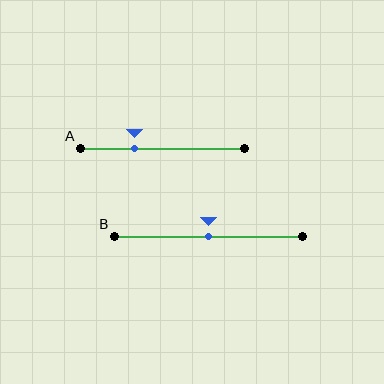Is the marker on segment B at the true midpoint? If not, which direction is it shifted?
Yes, the marker on segment B is at the true midpoint.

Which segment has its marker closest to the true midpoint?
Segment B has its marker closest to the true midpoint.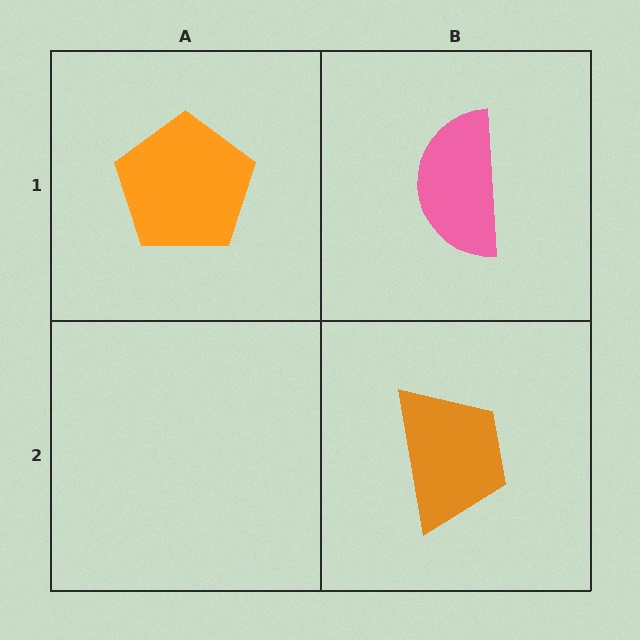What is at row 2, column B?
An orange trapezoid.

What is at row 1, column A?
An orange pentagon.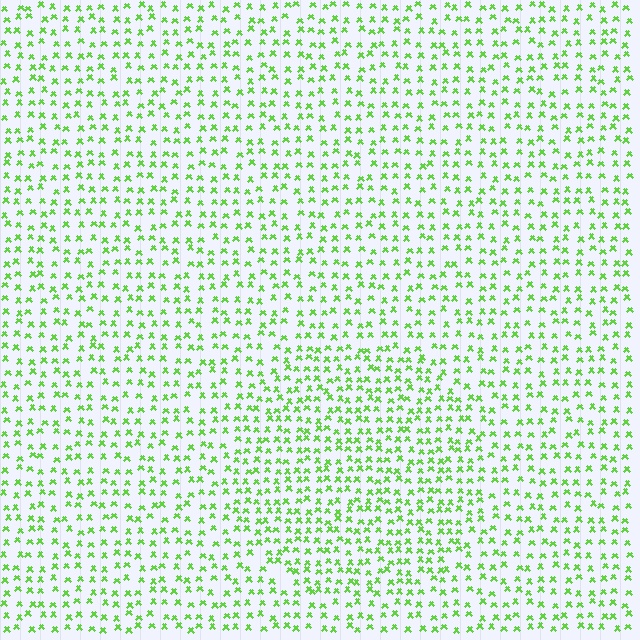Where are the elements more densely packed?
The elements are more densely packed inside the circle boundary.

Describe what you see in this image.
The image contains small lime elements arranged at two different densities. A circle-shaped region is visible where the elements are more densely packed than the surrounding area.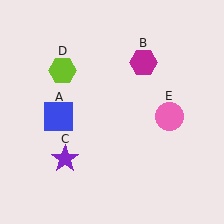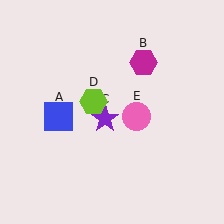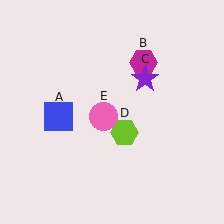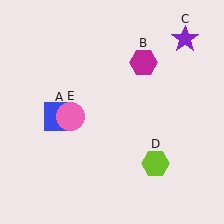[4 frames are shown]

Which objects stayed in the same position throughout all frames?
Blue square (object A) and magenta hexagon (object B) remained stationary.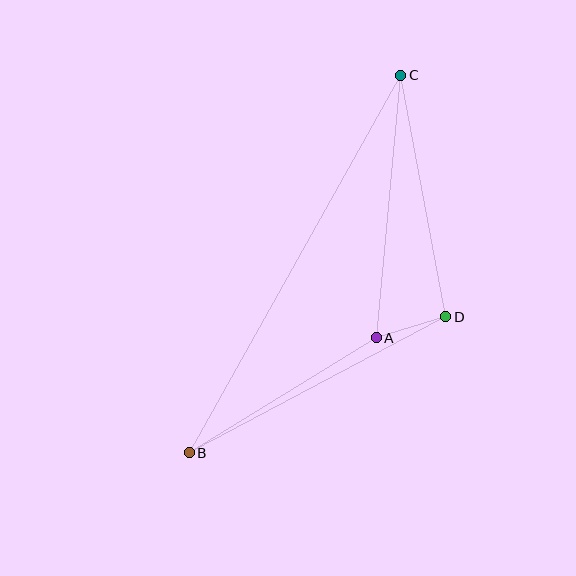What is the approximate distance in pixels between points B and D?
The distance between B and D is approximately 290 pixels.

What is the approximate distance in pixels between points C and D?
The distance between C and D is approximately 246 pixels.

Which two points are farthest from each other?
Points B and C are farthest from each other.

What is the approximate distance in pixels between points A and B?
The distance between A and B is approximately 220 pixels.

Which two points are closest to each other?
Points A and D are closest to each other.